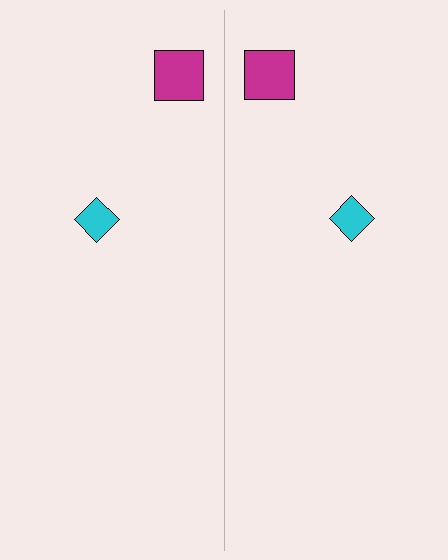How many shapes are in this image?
There are 4 shapes in this image.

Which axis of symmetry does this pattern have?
The pattern has a vertical axis of symmetry running through the center of the image.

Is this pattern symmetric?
Yes, this pattern has bilateral (reflection) symmetry.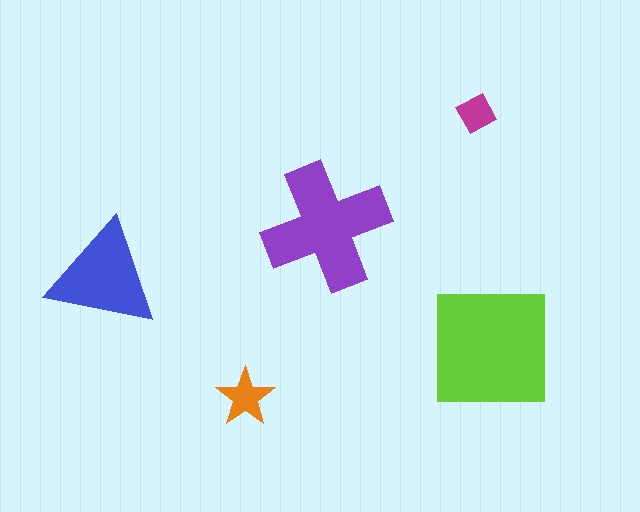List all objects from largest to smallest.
The lime square, the purple cross, the blue triangle, the orange star, the magenta diamond.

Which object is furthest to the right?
The lime square is rightmost.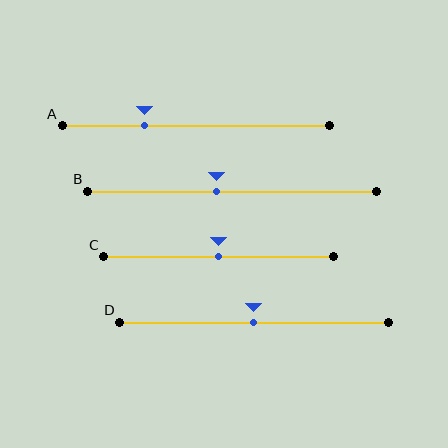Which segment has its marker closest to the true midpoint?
Segment C has its marker closest to the true midpoint.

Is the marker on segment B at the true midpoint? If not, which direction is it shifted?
No, the marker on segment B is shifted to the left by about 5% of the segment length.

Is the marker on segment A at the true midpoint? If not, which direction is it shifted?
No, the marker on segment A is shifted to the left by about 19% of the segment length.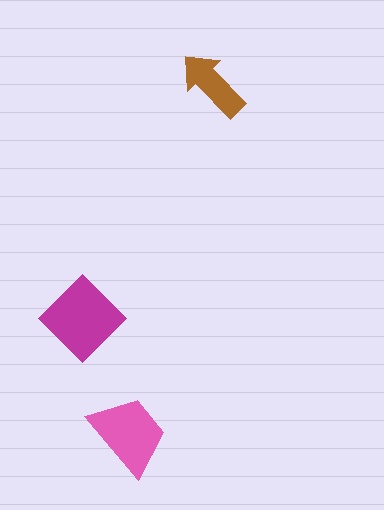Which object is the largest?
The magenta diamond.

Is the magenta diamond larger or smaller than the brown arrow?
Larger.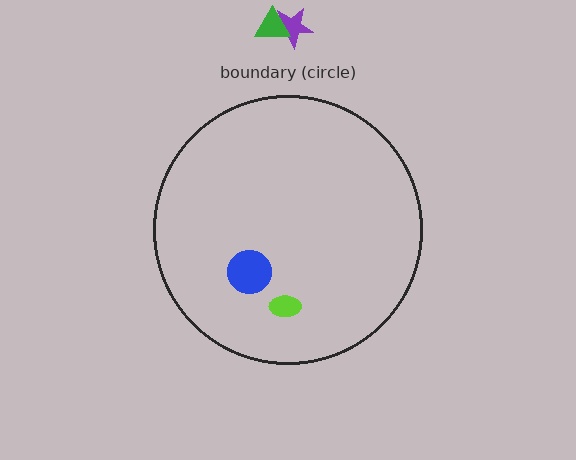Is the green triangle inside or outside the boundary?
Outside.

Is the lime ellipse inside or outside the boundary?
Inside.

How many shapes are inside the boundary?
2 inside, 2 outside.